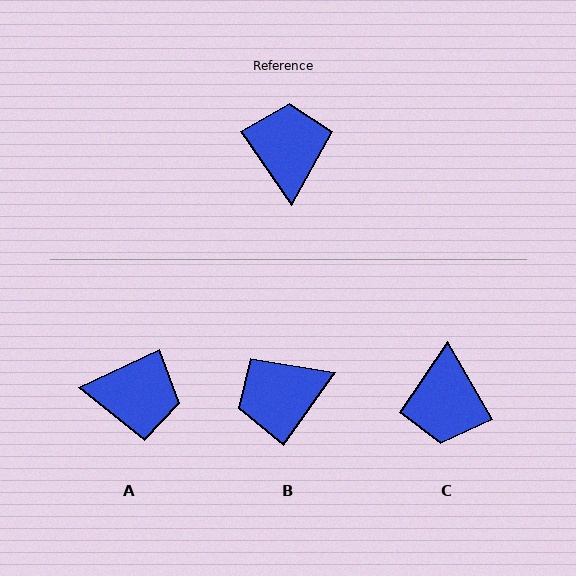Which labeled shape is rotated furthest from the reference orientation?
C, about 175 degrees away.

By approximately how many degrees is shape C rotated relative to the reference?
Approximately 175 degrees counter-clockwise.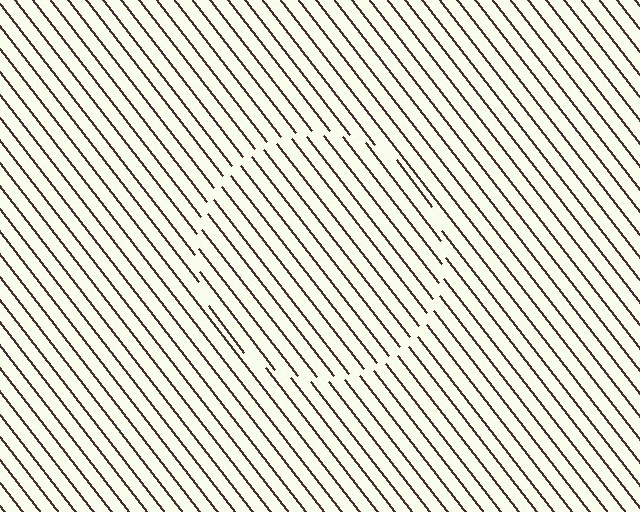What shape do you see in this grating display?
An illusory circle. The interior of the shape contains the same grating, shifted by half a period — the contour is defined by the phase discontinuity where line-ends from the inner and outer gratings abut.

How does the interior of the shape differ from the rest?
The interior of the shape contains the same grating, shifted by half a period — the contour is defined by the phase discontinuity where line-ends from the inner and outer gratings abut.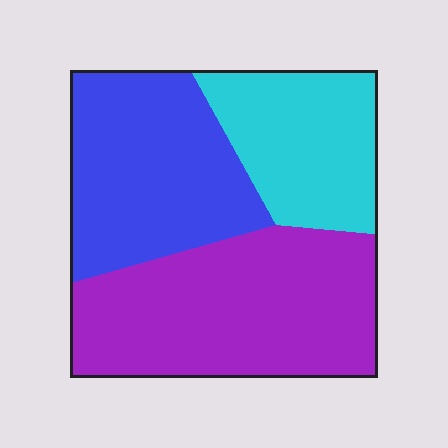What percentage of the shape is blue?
Blue covers 33% of the shape.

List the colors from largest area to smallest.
From largest to smallest: purple, blue, cyan.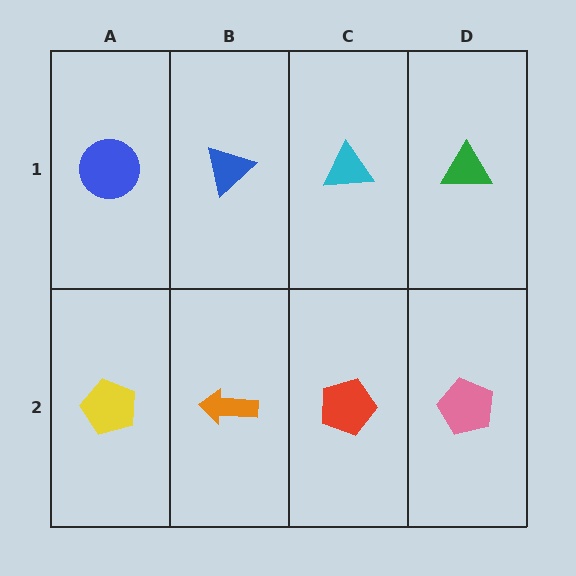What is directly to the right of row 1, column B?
A cyan triangle.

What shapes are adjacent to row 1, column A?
A yellow pentagon (row 2, column A), a blue triangle (row 1, column B).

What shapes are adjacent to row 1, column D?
A pink pentagon (row 2, column D), a cyan triangle (row 1, column C).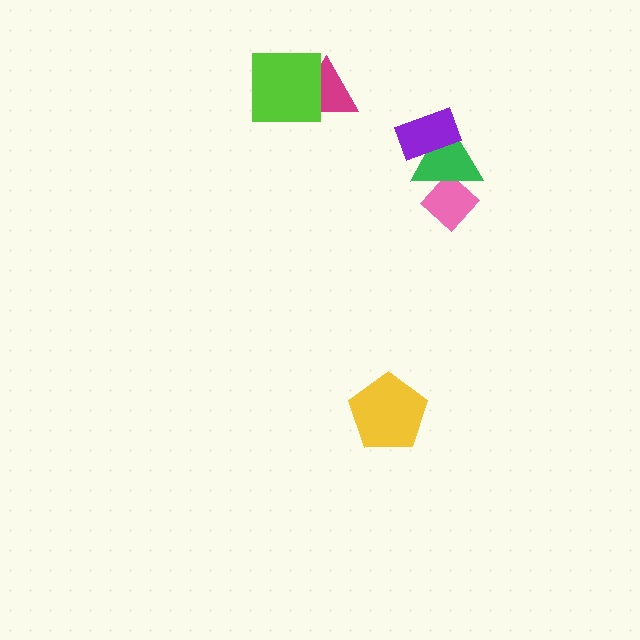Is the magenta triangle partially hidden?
Yes, it is partially covered by another shape.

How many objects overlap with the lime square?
1 object overlaps with the lime square.